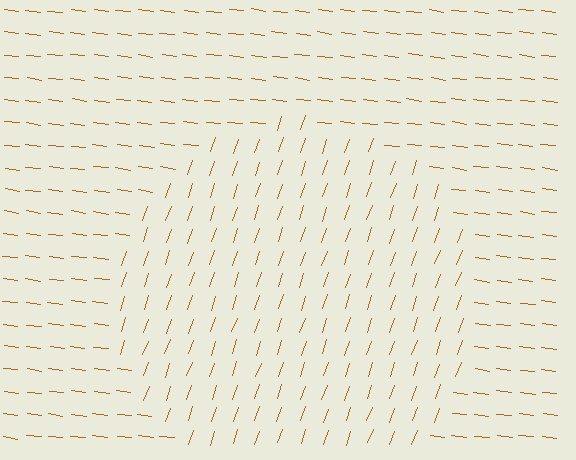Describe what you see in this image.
The image is filled with small brown line segments. A circle region in the image has lines oriented differently from the surrounding lines, creating a visible texture boundary.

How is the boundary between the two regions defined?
The boundary is defined purely by a change in line orientation (approximately 78 degrees difference). All lines are the same color and thickness.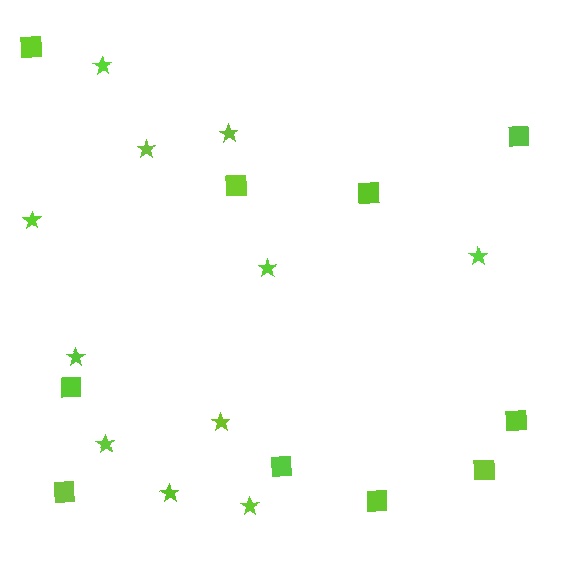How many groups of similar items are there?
There are 2 groups: one group of squares (10) and one group of stars (11).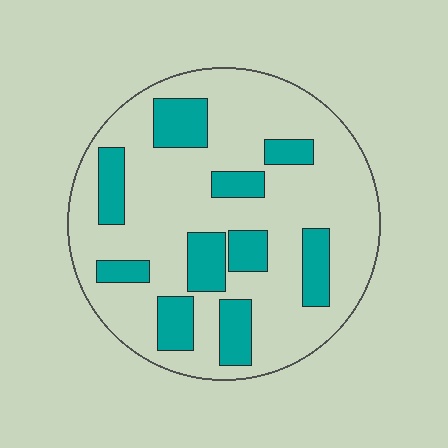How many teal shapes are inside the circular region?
10.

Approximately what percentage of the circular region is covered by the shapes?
Approximately 25%.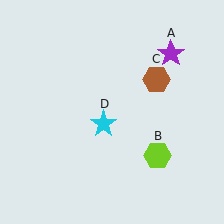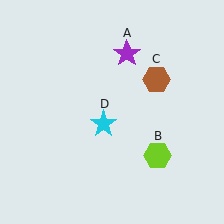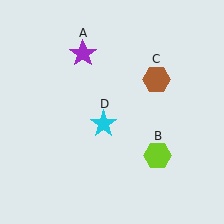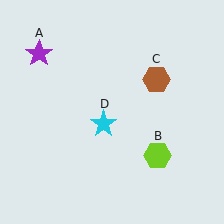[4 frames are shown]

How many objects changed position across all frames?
1 object changed position: purple star (object A).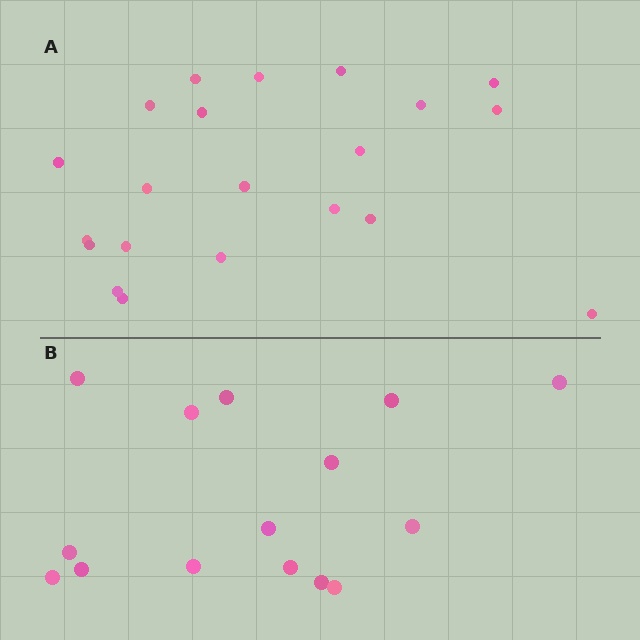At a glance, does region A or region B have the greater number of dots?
Region A (the top region) has more dots.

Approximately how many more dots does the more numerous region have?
Region A has about 6 more dots than region B.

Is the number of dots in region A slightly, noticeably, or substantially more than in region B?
Region A has noticeably more, but not dramatically so. The ratio is roughly 1.4 to 1.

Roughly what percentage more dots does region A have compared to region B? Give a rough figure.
About 40% more.